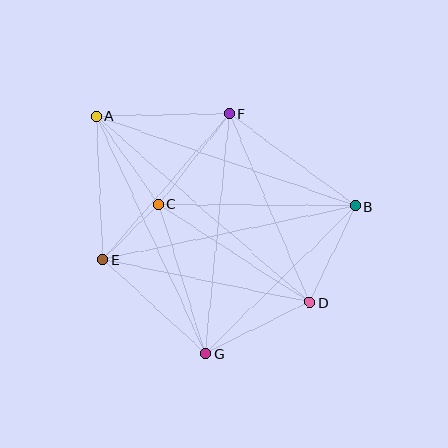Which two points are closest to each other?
Points C and E are closest to each other.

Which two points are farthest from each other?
Points A and D are farthest from each other.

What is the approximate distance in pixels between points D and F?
The distance between D and F is approximately 205 pixels.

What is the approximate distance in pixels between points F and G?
The distance between F and G is approximately 241 pixels.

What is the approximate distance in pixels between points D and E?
The distance between D and E is approximately 211 pixels.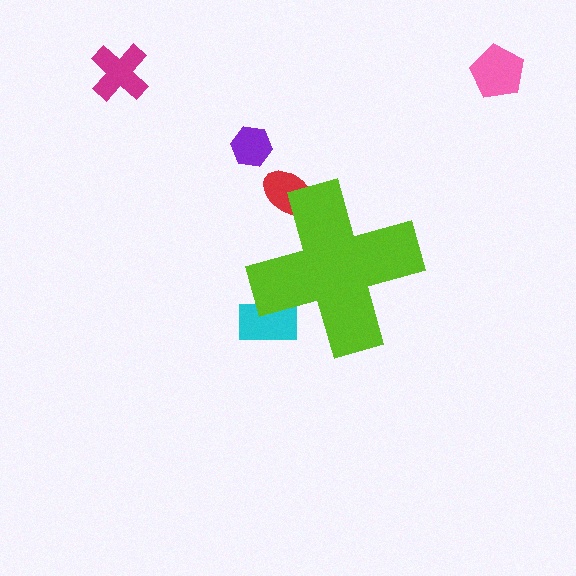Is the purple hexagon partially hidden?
No, the purple hexagon is fully visible.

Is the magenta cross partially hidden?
No, the magenta cross is fully visible.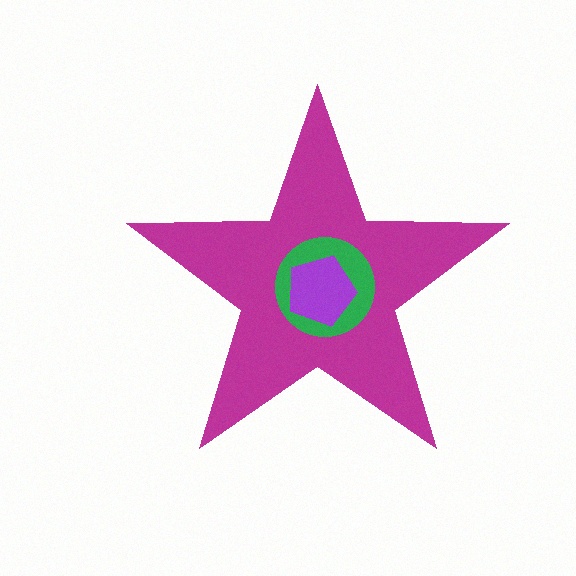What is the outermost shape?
The magenta star.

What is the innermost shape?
The purple pentagon.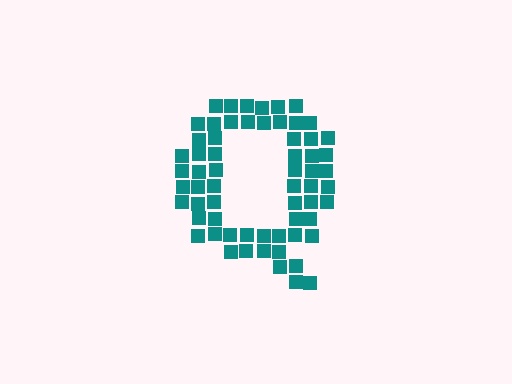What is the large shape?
The large shape is the letter Q.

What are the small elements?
The small elements are squares.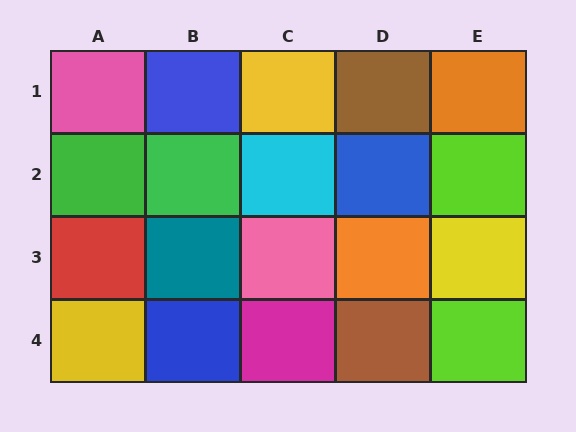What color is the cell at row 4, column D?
Brown.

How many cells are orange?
2 cells are orange.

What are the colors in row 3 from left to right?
Red, teal, pink, orange, yellow.